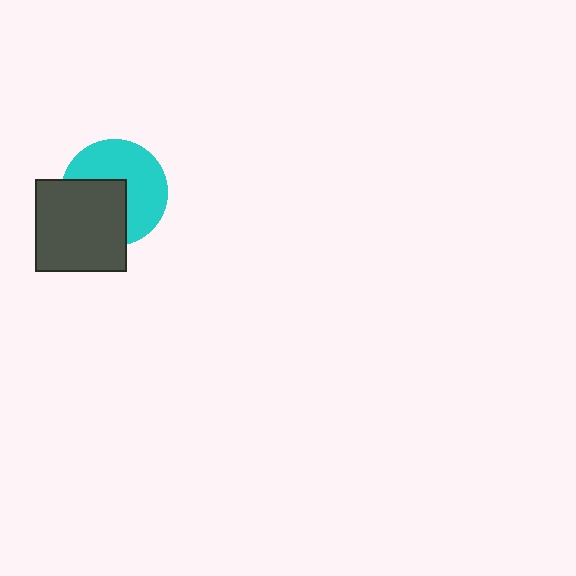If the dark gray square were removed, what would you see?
You would see the complete cyan circle.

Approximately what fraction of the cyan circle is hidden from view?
Roughly 42% of the cyan circle is hidden behind the dark gray square.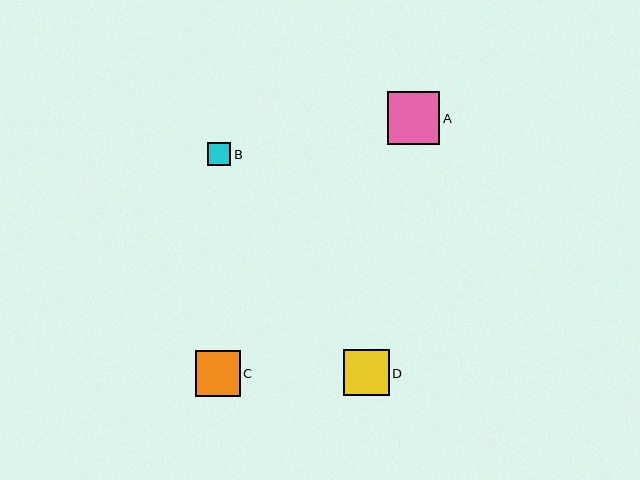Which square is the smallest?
Square B is the smallest with a size of approximately 23 pixels.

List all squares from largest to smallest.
From largest to smallest: A, D, C, B.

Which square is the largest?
Square A is the largest with a size of approximately 53 pixels.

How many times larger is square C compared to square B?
Square C is approximately 2.0 times the size of square B.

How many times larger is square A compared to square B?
Square A is approximately 2.3 times the size of square B.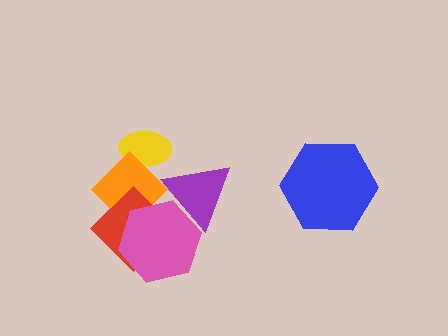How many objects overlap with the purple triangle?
3 objects overlap with the purple triangle.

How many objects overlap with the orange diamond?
4 objects overlap with the orange diamond.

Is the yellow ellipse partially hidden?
Yes, it is partially covered by another shape.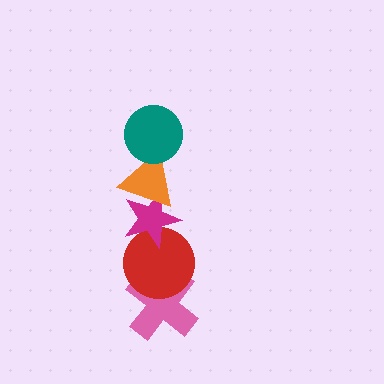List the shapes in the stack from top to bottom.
From top to bottom: the teal circle, the orange triangle, the magenta star, the red circle, the pink cross.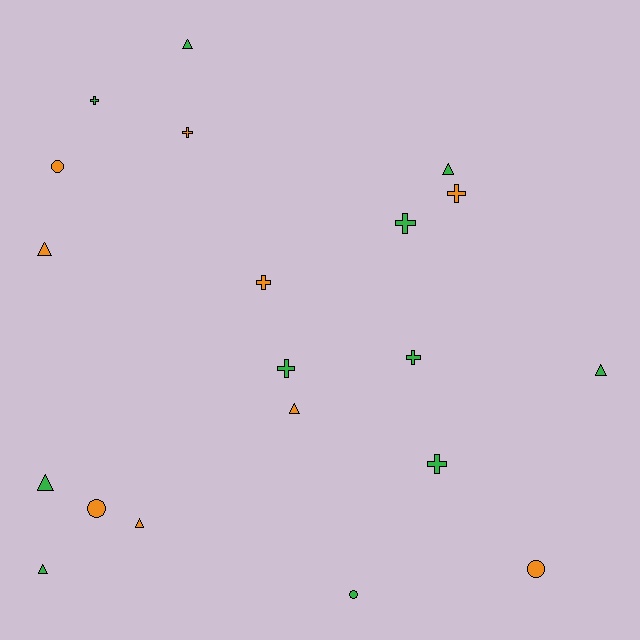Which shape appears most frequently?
Triangle, with 8 objects.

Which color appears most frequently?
Green, with 11 objects.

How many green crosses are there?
There are 5 green crosses.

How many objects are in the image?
There are 20 objects.